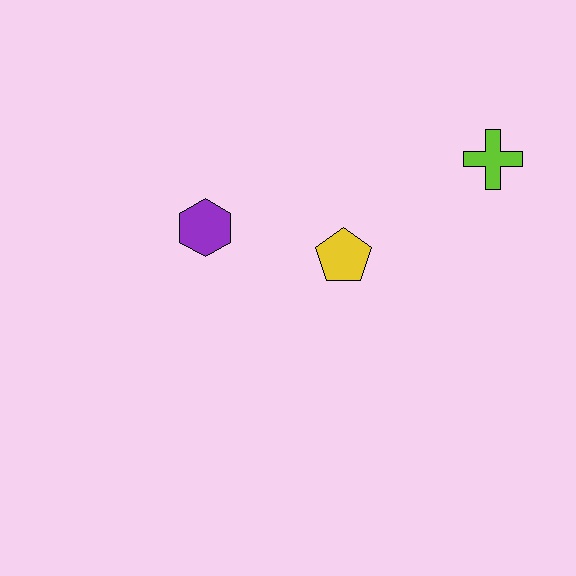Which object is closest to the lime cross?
The yellow pentagon is closest to the lime cross.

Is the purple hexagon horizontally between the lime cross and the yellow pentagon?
No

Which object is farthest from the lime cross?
The purple hexagon is farthest from the lime cross.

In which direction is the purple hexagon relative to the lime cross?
The purple hexagon is to the left of the lime cross.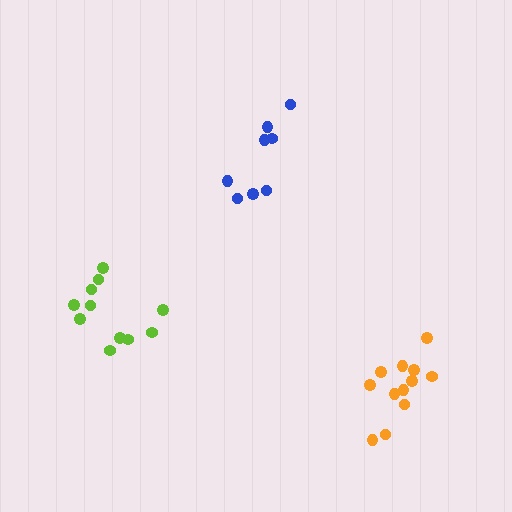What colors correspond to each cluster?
The clusters are colored: blue, orange, lime.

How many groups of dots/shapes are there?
There are 3 groups.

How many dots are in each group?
Group 1: 8 dots, Group 2: 12 dots, Group 3: 11 dots (31 total).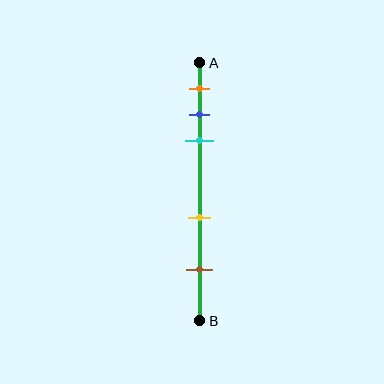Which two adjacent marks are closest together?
The blue and cyan marks are the closest adjacent pair.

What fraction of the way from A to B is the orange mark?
The orange mark is approximately 10% (0.1) of the way from A to B.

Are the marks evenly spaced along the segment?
No, the marks are not evenly spaced.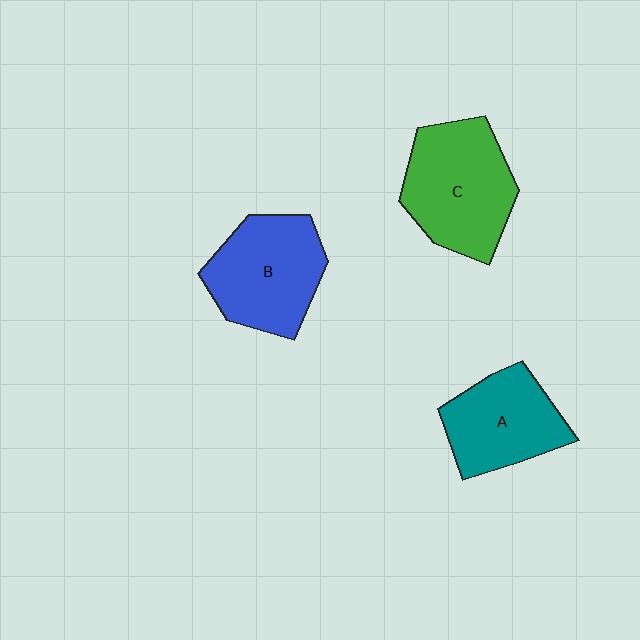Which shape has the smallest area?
Shape A (teal).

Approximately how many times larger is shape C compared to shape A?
Approximately 1.3 times.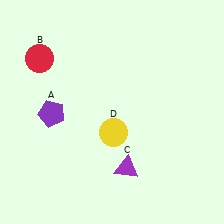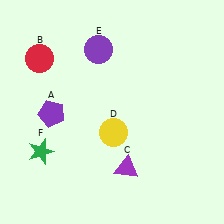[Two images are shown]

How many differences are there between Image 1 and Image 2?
There are 2 differences between the two images.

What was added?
A purple circle (E), a green star (F) were added in Image 2.